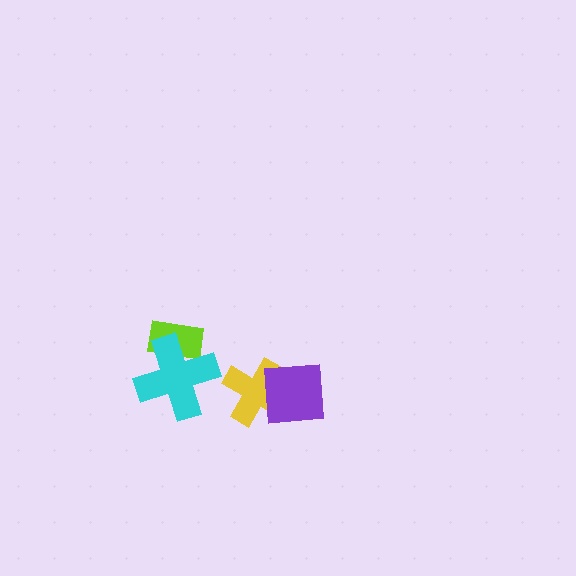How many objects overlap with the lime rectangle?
1 object overlaps with the lime rectangle.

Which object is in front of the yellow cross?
The purple square is in front of the yellow cross.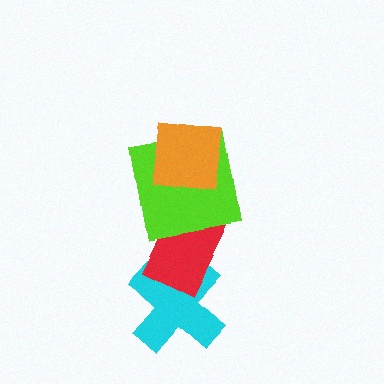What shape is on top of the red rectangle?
The lime square is on top of the red rectangle.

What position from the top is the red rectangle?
The red rectangle is 3rd from the top.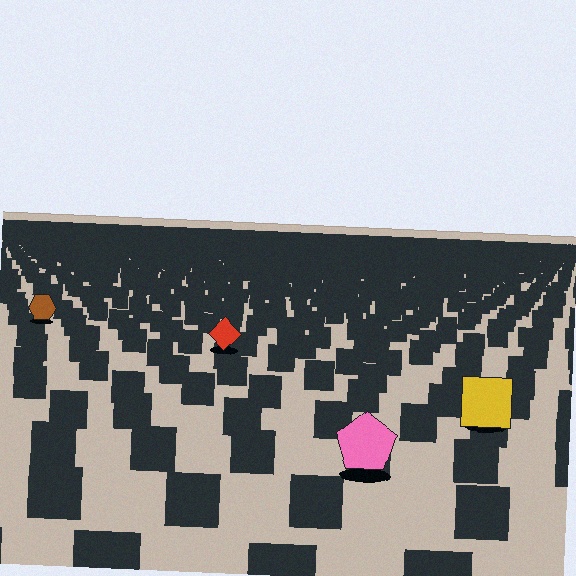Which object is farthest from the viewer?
The brown hexagon is farthest from the viewer. It appears smaller and the ground texture around it is denser.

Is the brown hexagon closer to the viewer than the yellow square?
No. The yellow square is closer — you can tell from the texture gradient: the ground texture is coarser near it.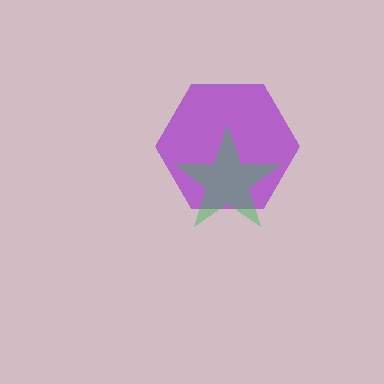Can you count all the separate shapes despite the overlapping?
Yes, there are 2 separate shapes.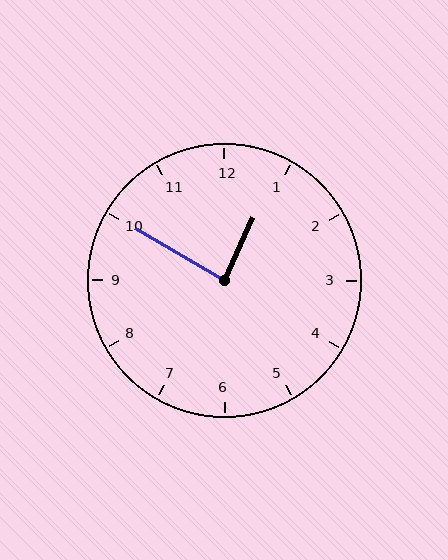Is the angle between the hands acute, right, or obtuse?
It is right.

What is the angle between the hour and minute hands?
Approximately 85 degrees.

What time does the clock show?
12:50.